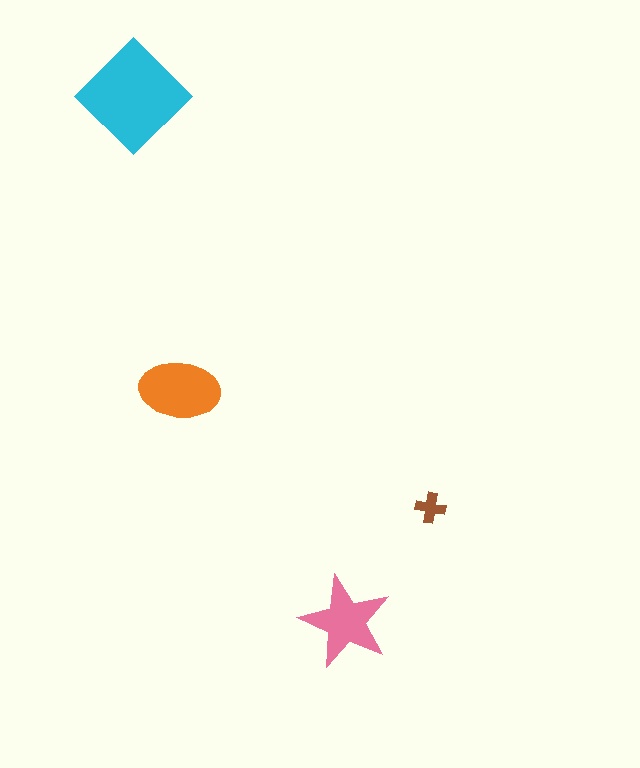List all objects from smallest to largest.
The brown cross, the pink star, the orange ellipse, the cyan diamond.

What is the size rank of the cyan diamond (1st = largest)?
1st.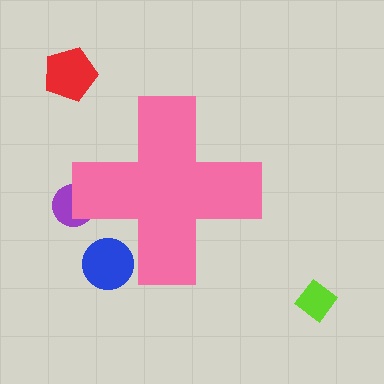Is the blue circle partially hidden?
Yes, the blue circle is partially hidden behind the pink cross.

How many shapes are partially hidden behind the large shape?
2 shapes are partially hidden.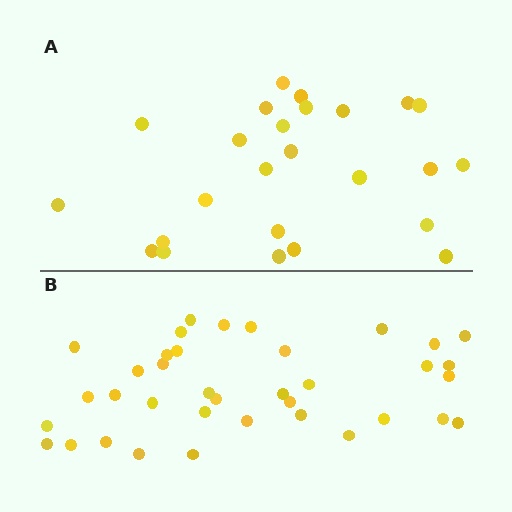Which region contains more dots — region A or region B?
Region B (the bottom region) has more dots.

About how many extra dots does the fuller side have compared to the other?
Region B has roughly 12 or so more dots than region A.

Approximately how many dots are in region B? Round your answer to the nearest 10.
About 40 dots. (The exact count is 37, which rounds to 40.)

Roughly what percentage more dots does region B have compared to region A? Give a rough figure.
About 50% more.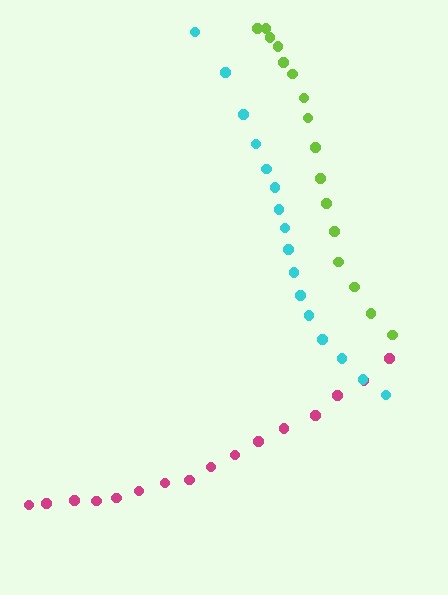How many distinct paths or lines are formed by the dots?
There are 3 distinct paths.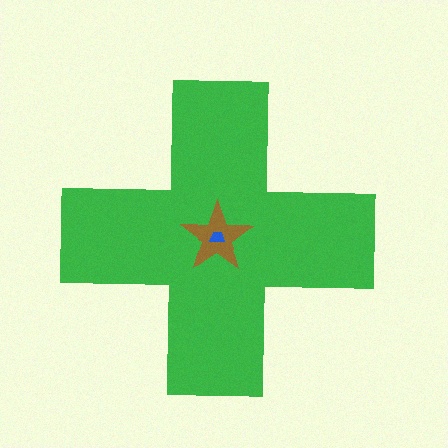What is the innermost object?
The blue trapezoid.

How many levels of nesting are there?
3.